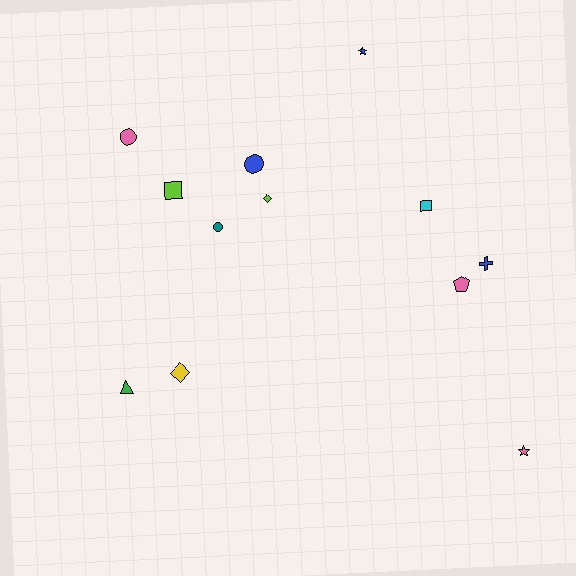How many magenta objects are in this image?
There are no magenta objects.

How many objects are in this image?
There are 12 objects.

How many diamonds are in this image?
There are 2 diamonds.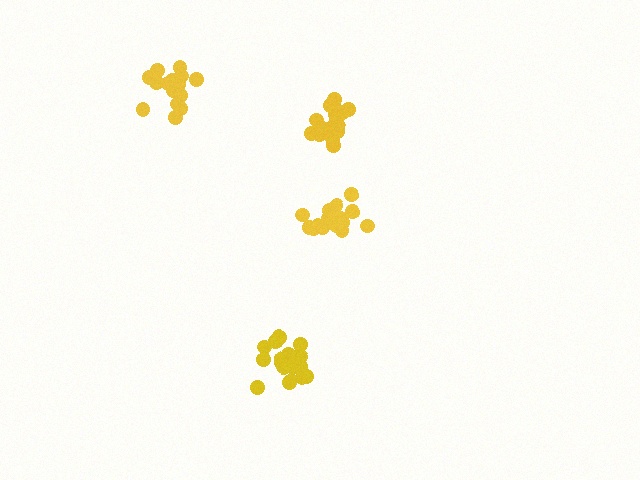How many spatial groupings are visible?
There are 4 spatial groupings.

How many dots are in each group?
Group 1: 15 dots, Group 2: 20 dots, Group 3: 20 dots, Group 4: 17 dots (72 total).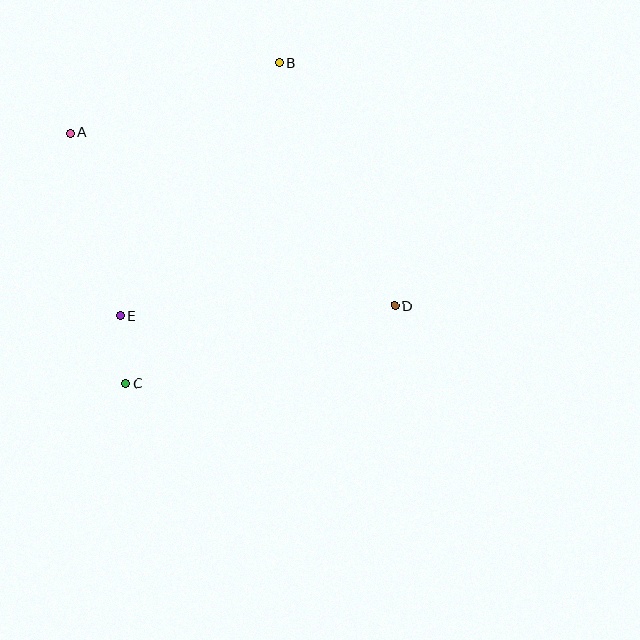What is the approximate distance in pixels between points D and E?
The distance between D and E is approximately 275 pixels.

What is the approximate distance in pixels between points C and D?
The distance between C and D is approximately 280 pixels.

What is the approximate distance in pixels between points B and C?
The distance between B and C is approximately 355 pixels.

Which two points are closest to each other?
Points C and E are closest to each other.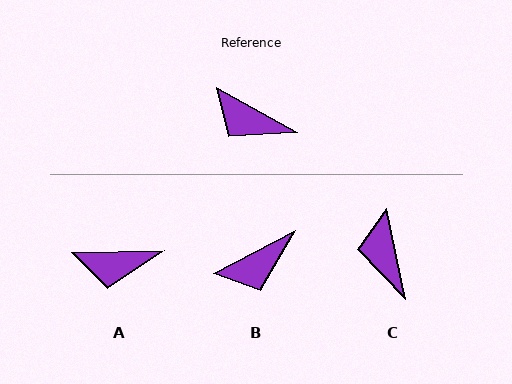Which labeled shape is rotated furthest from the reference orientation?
B, about 57 degrees away.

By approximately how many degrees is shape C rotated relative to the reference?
Approximately 49 degrees clockwise.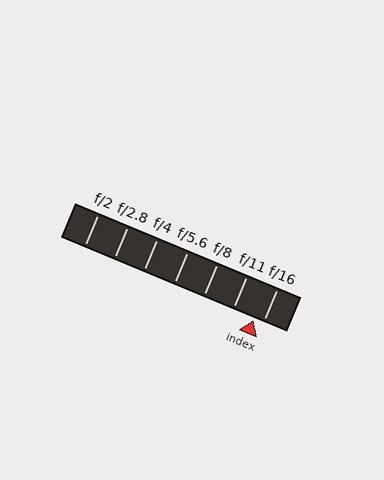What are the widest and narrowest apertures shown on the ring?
The widest aperture shown is f/2 and the narrowest is f/16.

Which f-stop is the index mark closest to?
The index mark is closest to f/16.